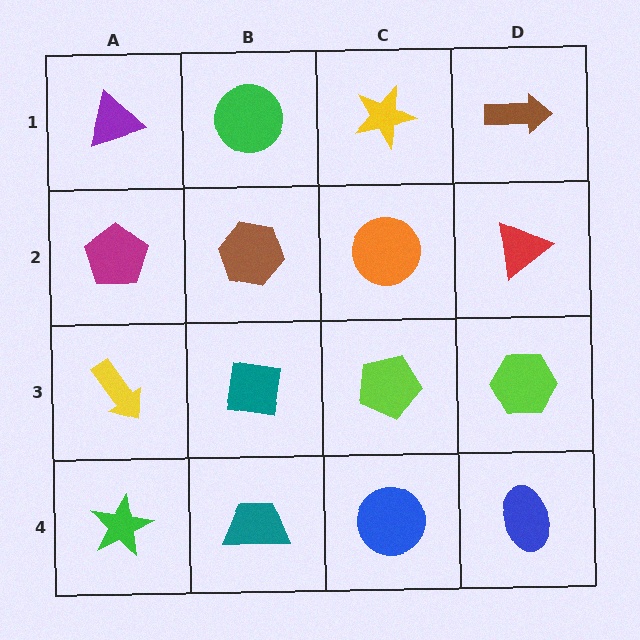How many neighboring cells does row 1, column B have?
3.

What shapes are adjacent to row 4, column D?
A lime hexagon (row 3, column D), a blue circle (row 4, column C).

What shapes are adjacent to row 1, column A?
A magenta pentagon (row 2, column A), a green circle (row 1, column B).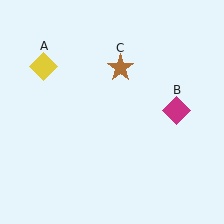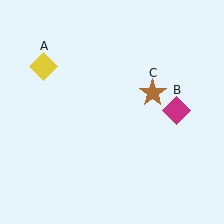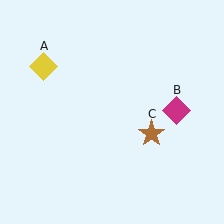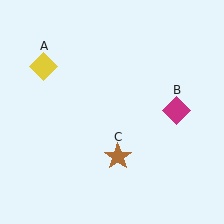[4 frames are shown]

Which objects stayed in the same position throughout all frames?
Yellow diamond (object A) and magenta diamond (object B) remained stationary.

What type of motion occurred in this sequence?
The brown star (object C) rotated clockwise around the center of the scene.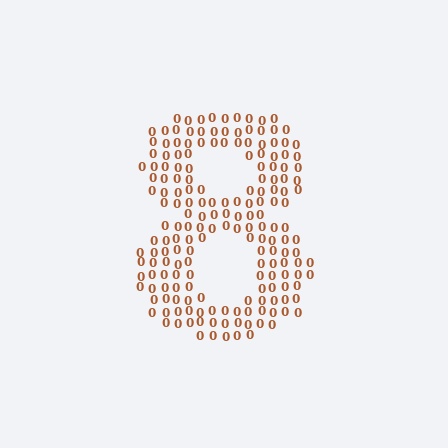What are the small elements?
The small elements are digit 0's.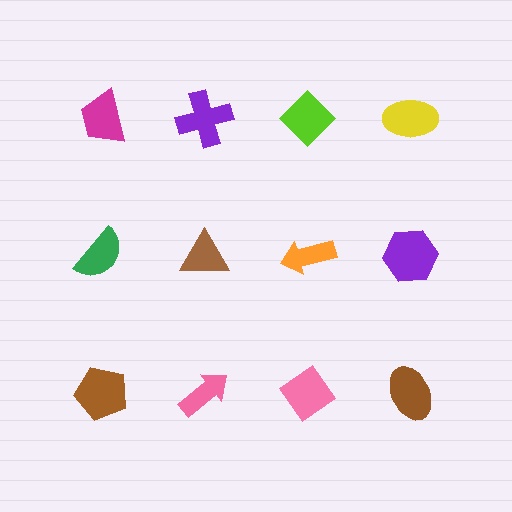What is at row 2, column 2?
A brown triangle.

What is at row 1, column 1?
A magenta trapezoid.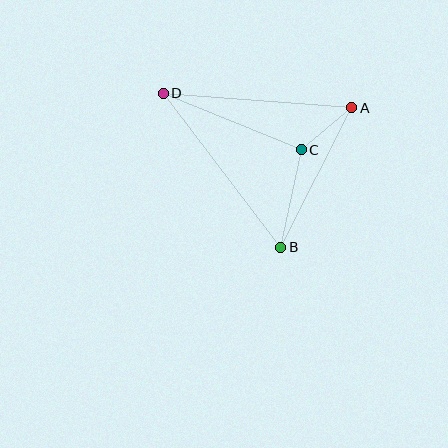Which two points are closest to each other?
Points A and C are closest to each other.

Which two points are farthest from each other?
Points B and D are farthest from each other.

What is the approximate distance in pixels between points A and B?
The distance between A and B is approximately 156 pixels.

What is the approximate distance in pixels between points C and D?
The distance between C and D is approximately 149 pixels.